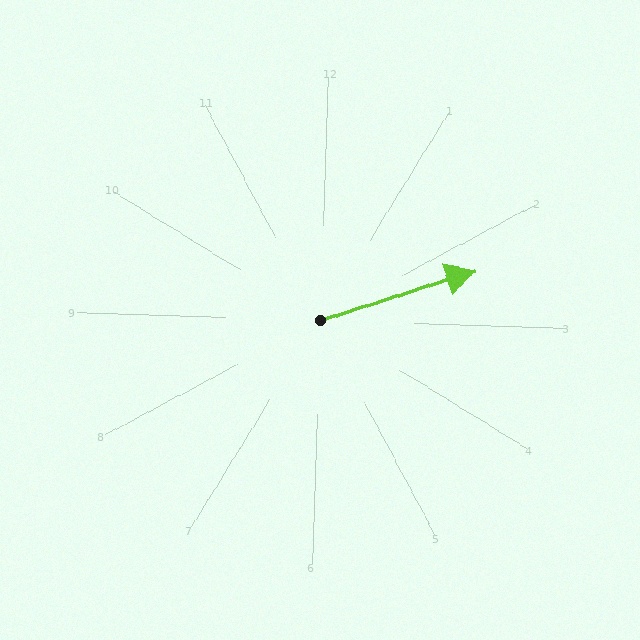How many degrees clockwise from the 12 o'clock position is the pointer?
Approximately 70 degrees.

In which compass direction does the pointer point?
East.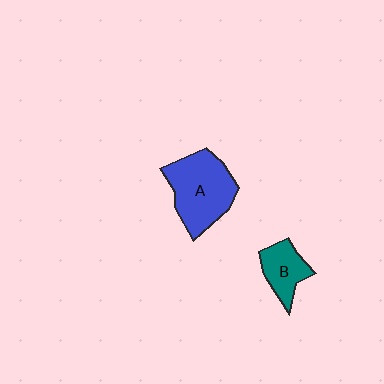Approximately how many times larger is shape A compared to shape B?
Approximately 2.0 times.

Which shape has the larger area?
Shape A (blue).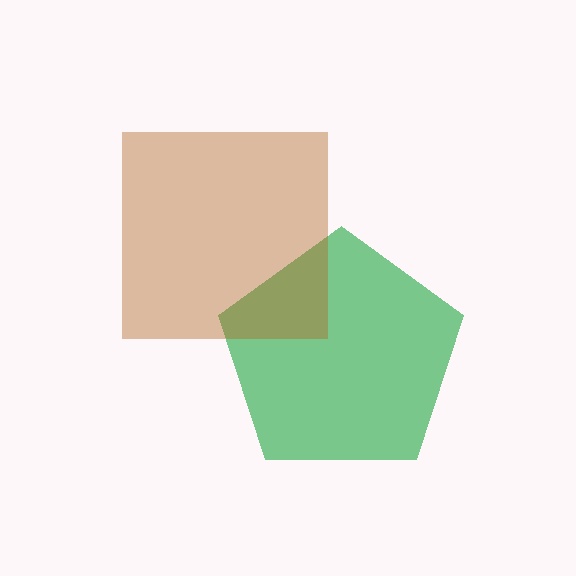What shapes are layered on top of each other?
The layered shapes are: a green pentagon, a brown square.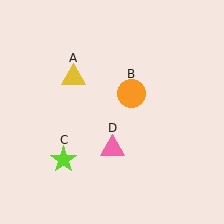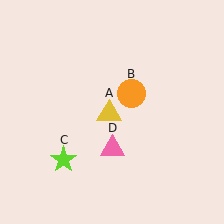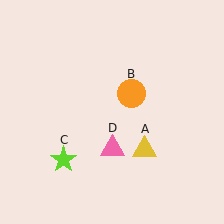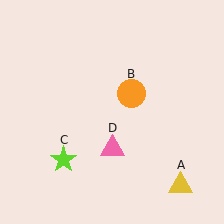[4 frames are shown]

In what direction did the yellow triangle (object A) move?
The yellow triangle (object A) moved down and to the right.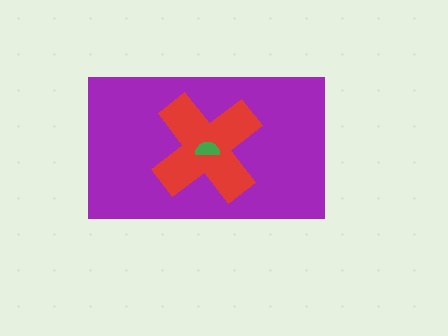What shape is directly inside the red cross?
The green semicircle.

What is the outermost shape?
The purple rectangle.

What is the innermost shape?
The green semicircle.